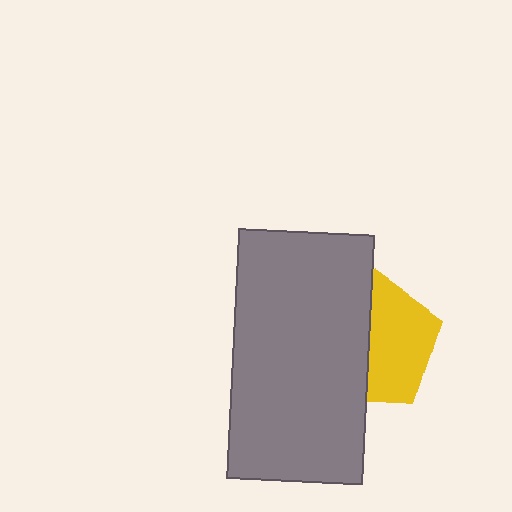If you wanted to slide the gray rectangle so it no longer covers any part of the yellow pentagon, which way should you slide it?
Slide it left — that is the most direct way to separate the two shapes.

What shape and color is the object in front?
The object in front is a gray rectangle.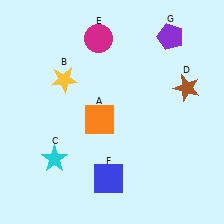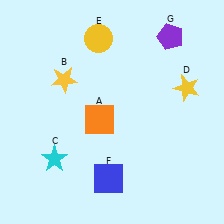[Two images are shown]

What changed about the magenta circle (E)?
In Image 1, E is magenta. In Image 2, it changed to yellow.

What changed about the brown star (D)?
In Image 1, D is brown. In Image 2, it changed to yellow.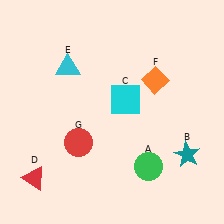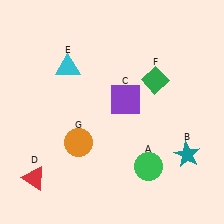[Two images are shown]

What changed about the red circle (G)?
In Image 1, G is red. In Image 2, it changed to orange.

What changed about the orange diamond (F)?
In Image 1, F is orange. In Image 2, it changed to green.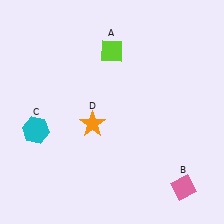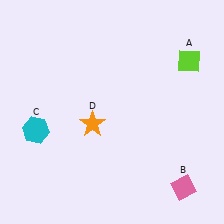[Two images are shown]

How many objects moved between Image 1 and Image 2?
1 object moved between the two images.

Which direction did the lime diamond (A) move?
The lime diamond (A) moved right.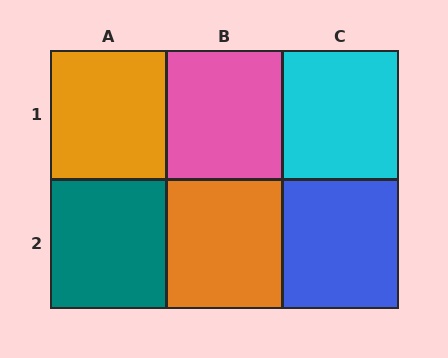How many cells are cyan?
1 cell is cyan.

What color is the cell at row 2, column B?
Orange.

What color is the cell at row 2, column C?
Blue.